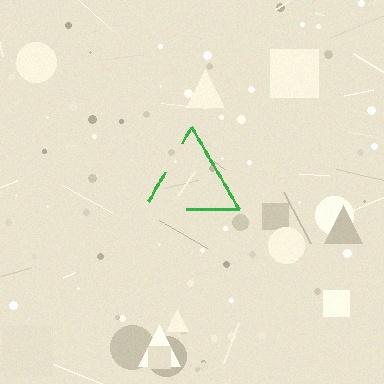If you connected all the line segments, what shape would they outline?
They would outline a triangle.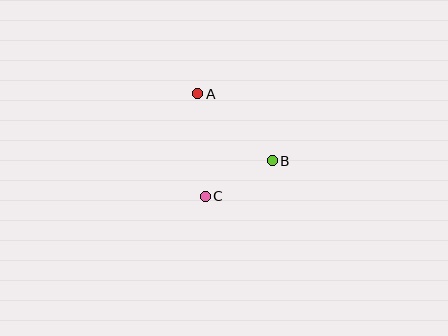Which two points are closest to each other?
Points B and C are closest to each other.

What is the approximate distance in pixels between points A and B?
The distance between A and B is approximately 100 pixels.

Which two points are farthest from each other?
Points A and C are farthest from each other.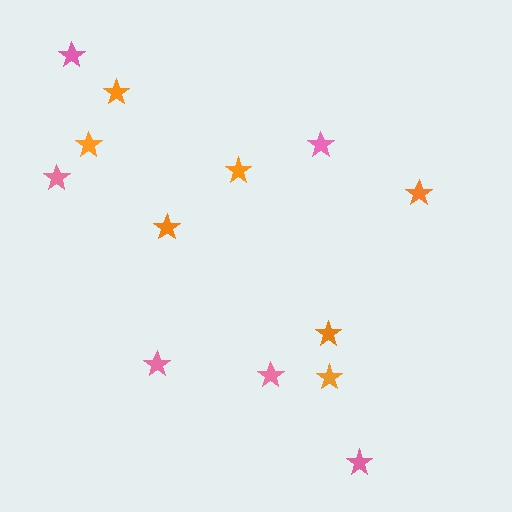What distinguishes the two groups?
There are 2 groups: one group of pink stars (6) and one group of orange stars (7).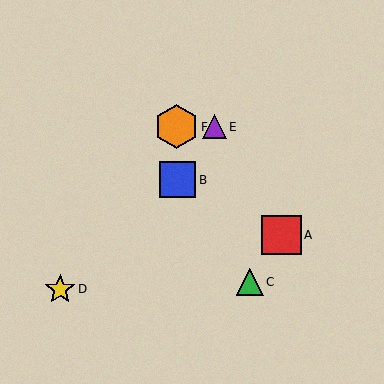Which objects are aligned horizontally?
Objects E, F are aligned horizontally.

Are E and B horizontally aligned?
No, E is at y≈127 and B is at y≈180.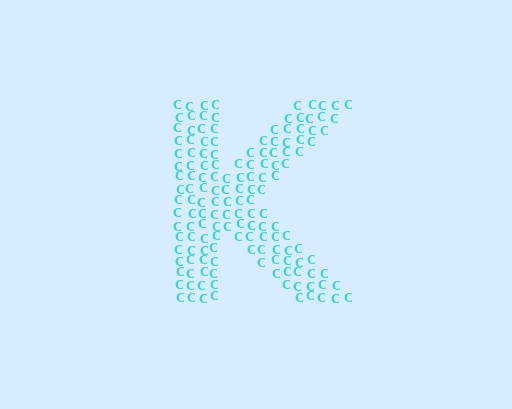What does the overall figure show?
The overall figure shows the letter K.